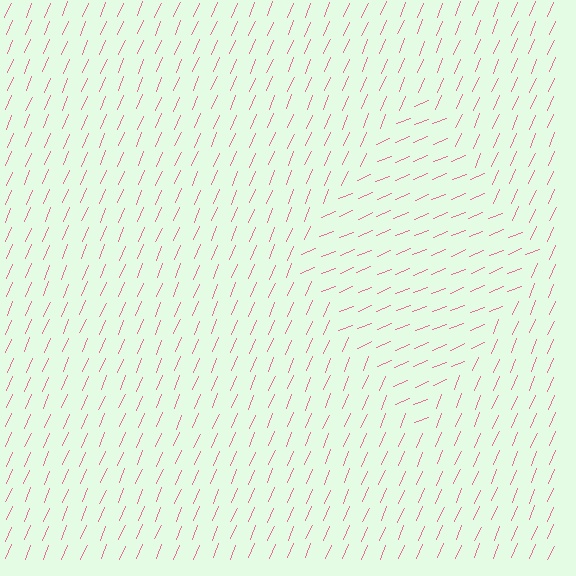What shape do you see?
I see a diamond.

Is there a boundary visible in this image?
Yes, there is a texture boundary formed by a change in line orientation.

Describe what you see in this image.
The image is filled with small pink line segments. A diamond region in the image has lines oriented differently from the surrounding lines, creating a visible texture boundary.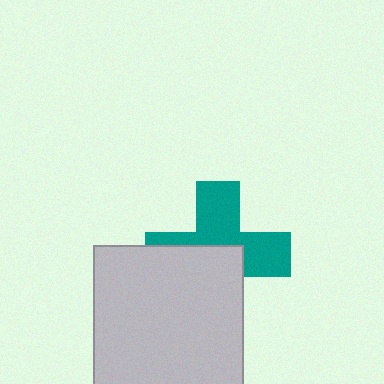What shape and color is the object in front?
The object in front is a light gray square.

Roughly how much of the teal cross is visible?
About half of it is visible (roughly 52%).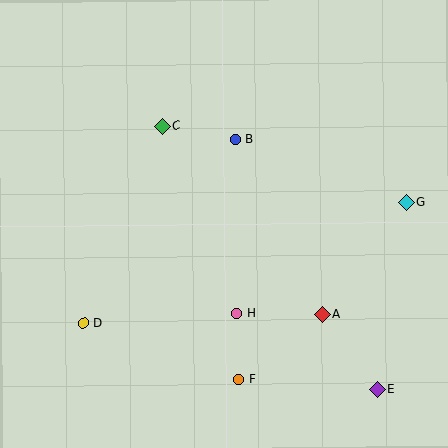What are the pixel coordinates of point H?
Point H is at (237, 313).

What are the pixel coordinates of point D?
Point D is at (83, 323).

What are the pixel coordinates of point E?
Point E is at (377, 389).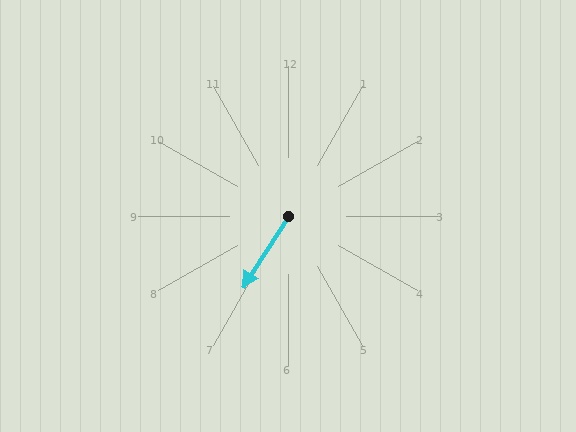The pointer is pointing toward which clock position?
Roughly 7 o'clock.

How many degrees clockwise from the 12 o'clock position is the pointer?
Approximately 212 degrees.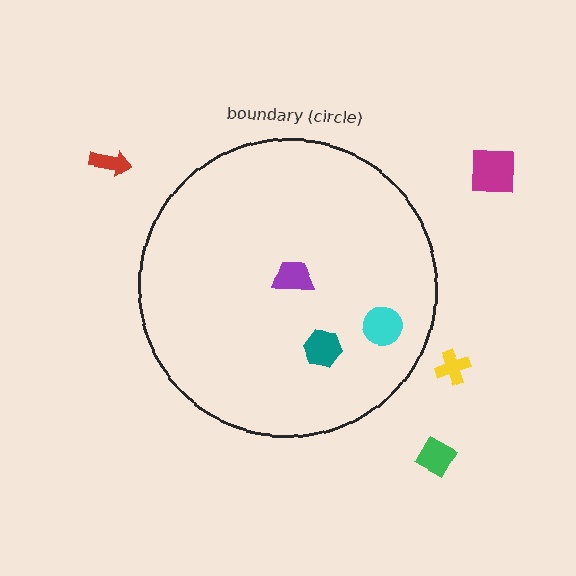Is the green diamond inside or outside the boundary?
Outside.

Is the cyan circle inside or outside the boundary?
Inside.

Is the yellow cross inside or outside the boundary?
Outside.